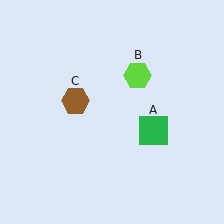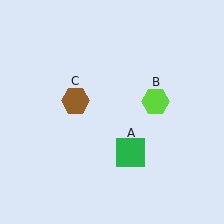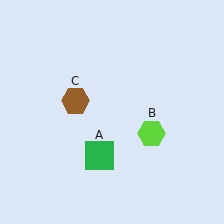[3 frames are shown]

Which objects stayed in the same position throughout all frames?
Brown hexagon (object C) remained stationary.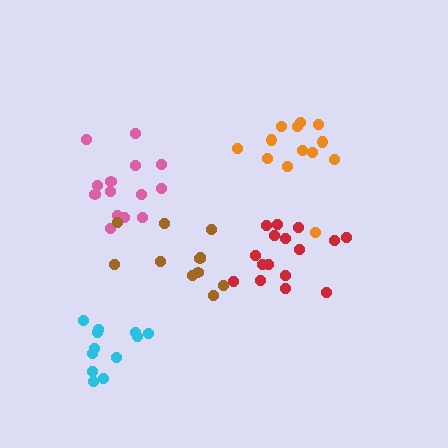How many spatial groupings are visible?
There are 5 spatial groupings.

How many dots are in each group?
Group 1: 16 dots, Group 2: 13 dots, Group 3: 14 dots, Group 4: 11 dots, Group 5: 12 dots (66 total).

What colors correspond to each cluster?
The clusters are colored: red, orange, pink, brown, cyan.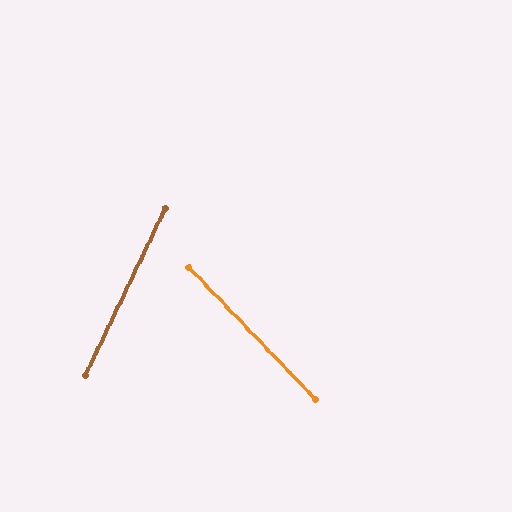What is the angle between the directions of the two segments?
Approximately 69 degrees.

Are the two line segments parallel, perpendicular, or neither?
Neither parallel nor perpendicular — they differ by about 69°.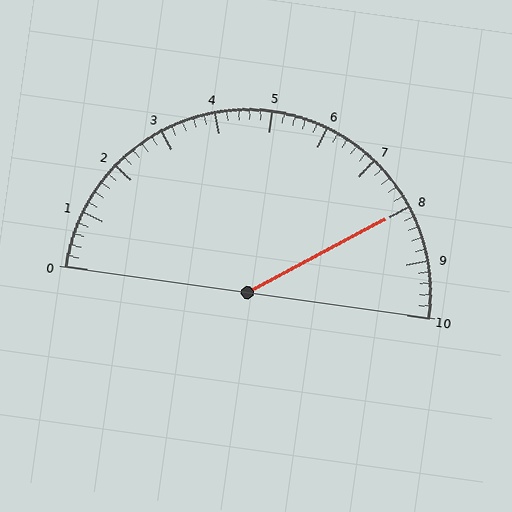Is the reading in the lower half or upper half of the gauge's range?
The reading is in the upper half of the range (0 to 10).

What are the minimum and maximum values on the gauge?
The gauge ranges from 0 to 10.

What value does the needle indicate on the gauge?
The needle indicates approximately 8.0.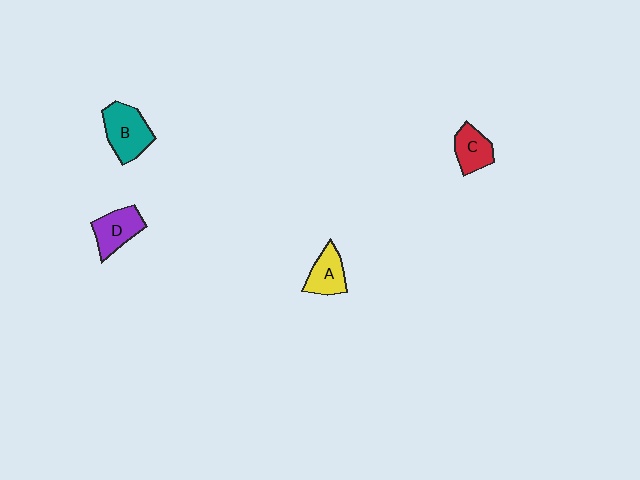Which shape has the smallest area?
Shape C (red).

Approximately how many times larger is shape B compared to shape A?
Approximately 1.4 times.